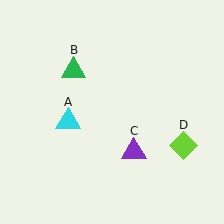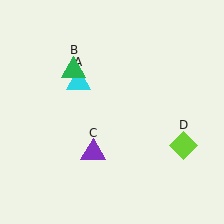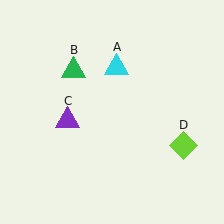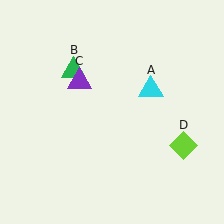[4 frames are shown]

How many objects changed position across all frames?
2 objects changed position: cyan triangle (object A), purple triangle (object C).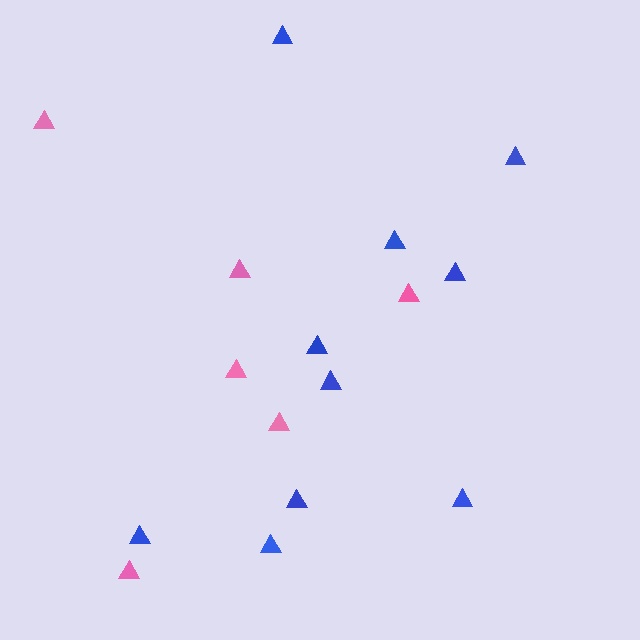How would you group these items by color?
There are 2 groups: one group of blue triangles (10) and one group of pink triangles (6).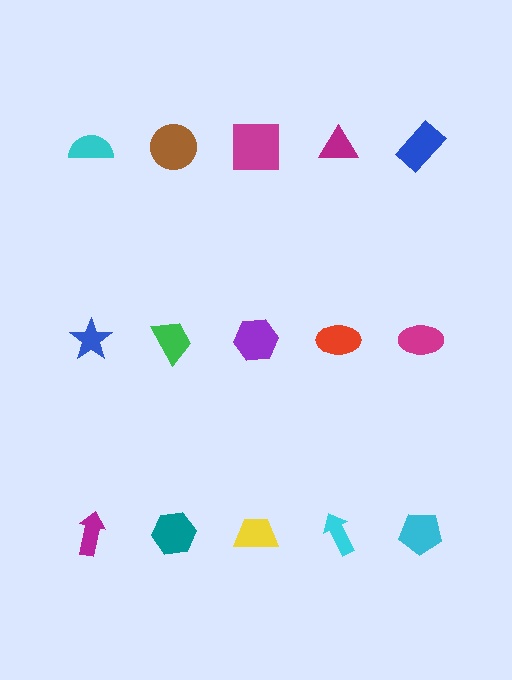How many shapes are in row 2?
5 shapes.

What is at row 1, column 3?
A magenta square.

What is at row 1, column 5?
A blue rectangle.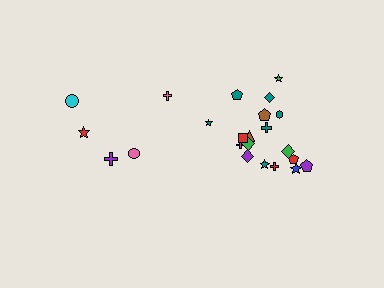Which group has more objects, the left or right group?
The right group.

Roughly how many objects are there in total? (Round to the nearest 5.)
Roughly 25 objects in total.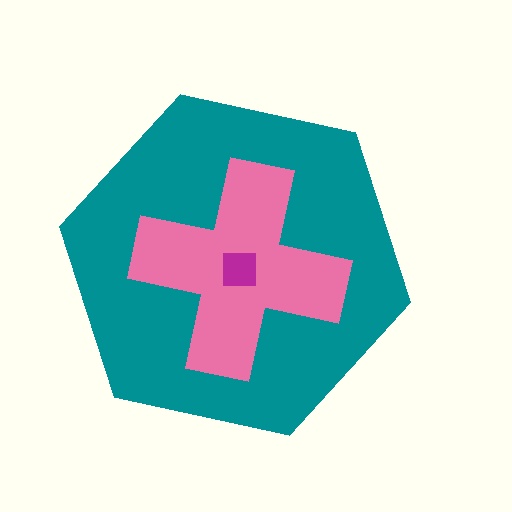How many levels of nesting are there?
3.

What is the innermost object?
The magenta square.